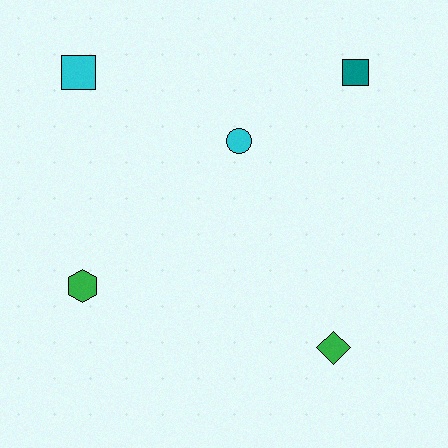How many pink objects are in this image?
There are no pink objects.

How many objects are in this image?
There are 5 objects.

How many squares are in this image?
There are 2 squares.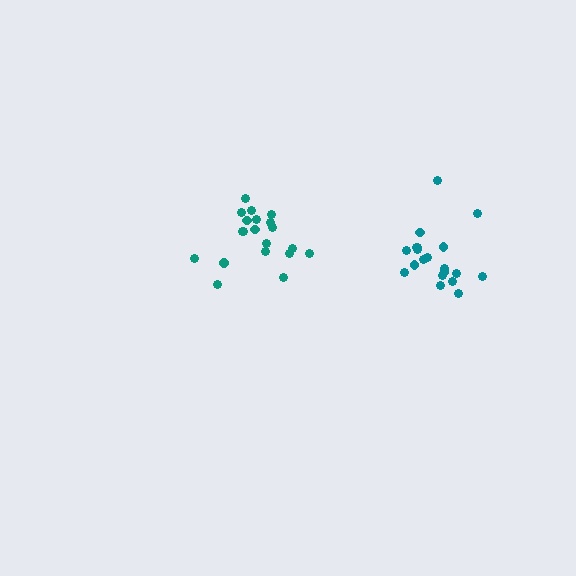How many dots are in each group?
Group 1: 20 dots, Group 2: 20 dots (40 total).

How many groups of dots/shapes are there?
There are 2 groups.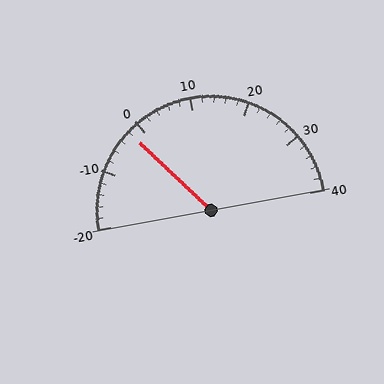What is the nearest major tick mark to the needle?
The nearest major tick mark is 0.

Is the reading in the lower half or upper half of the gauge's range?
The reading is in the lower half of the range (-20 to 40).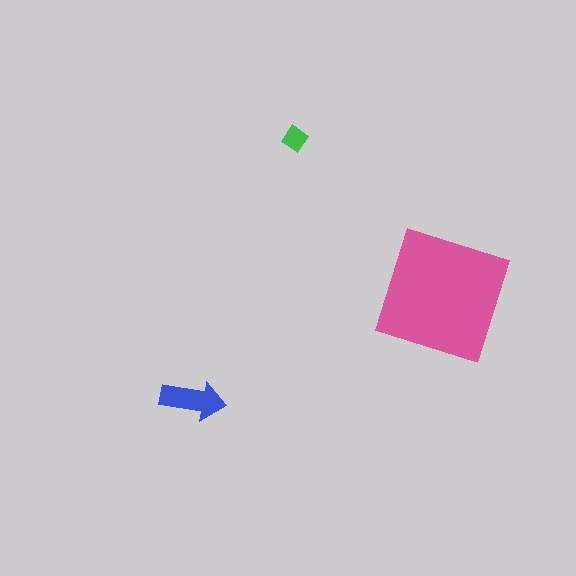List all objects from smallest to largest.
The green diamond, the blue arrow, the pink square.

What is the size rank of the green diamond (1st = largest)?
3rd.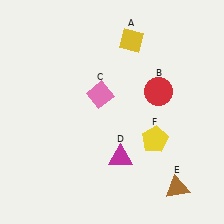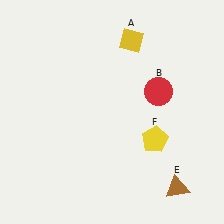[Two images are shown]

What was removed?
The magenta triangle (D), the pink diamond (C) were removed in Image 2.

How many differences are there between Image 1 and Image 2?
There are 2 differences between the two images.